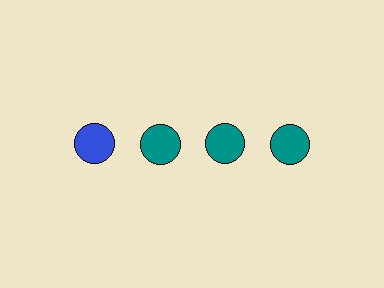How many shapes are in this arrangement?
There are 4 shapes arranged in a grid pattern.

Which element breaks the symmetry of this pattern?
The blue circle in the top row, leftmost column breaks the symmetry. All other shapes are teal circles.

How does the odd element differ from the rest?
It has a different color: blue instead of teal.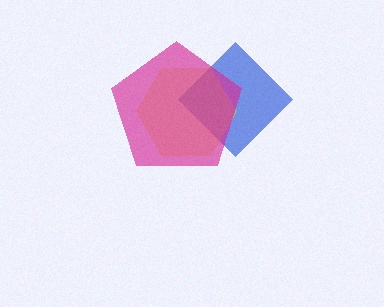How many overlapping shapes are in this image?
There are 3 overlapping shapes in the image.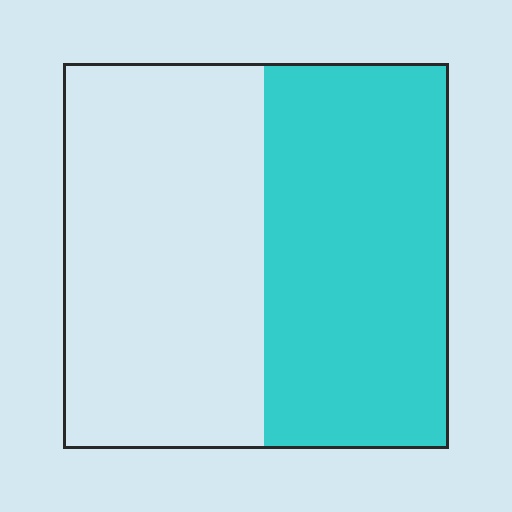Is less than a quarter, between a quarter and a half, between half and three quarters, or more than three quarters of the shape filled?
Between a quarter and a half.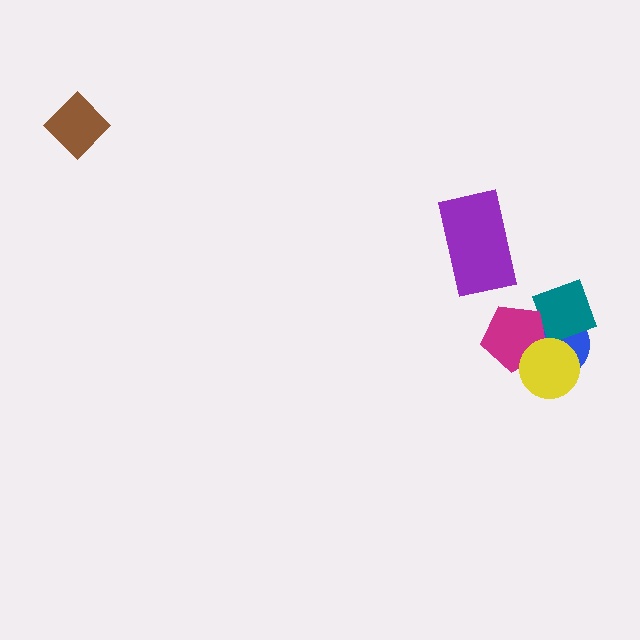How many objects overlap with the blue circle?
3 objects overlap with the blue circle.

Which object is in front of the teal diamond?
The magenta pentagon is in front of the teal diamond.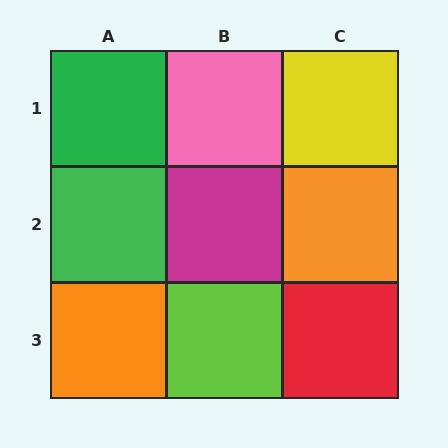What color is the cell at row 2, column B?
Magenta.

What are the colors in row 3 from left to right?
Orange, lime, red.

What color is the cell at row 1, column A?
Green.